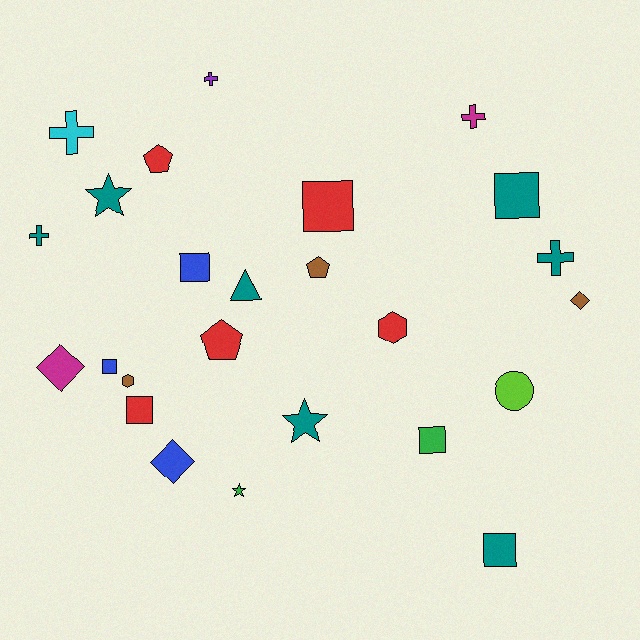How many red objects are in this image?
There are 5 red objects.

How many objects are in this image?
There are 25 objects.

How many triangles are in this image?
There is 1 triangle.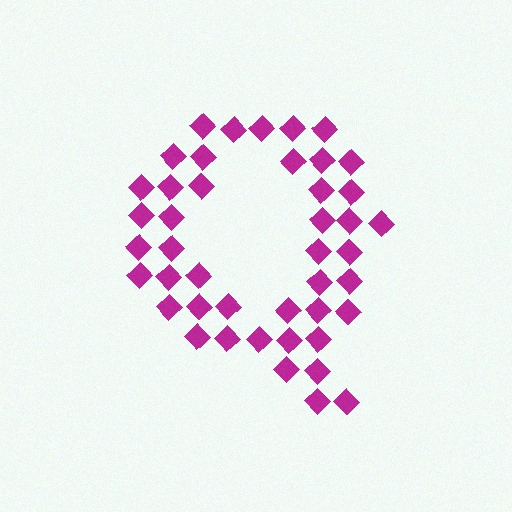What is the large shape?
The large shape is the letter Q.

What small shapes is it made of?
It is made of small diamonds.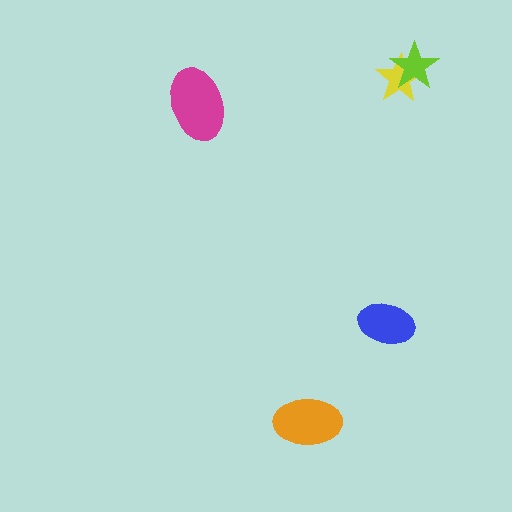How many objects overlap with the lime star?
1 object overlaps with the lime star.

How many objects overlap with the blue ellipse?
0 objects overlap with the blue ellipse.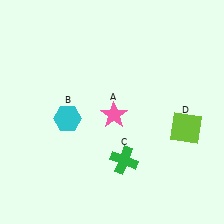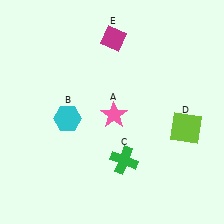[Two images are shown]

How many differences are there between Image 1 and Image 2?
There is 1 difference between the two images.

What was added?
A magenta diamond (E) was added in Image 2.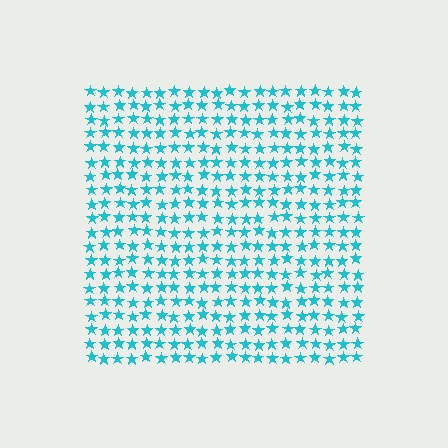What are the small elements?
The small elements are stars.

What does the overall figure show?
The overall figure shows a square.